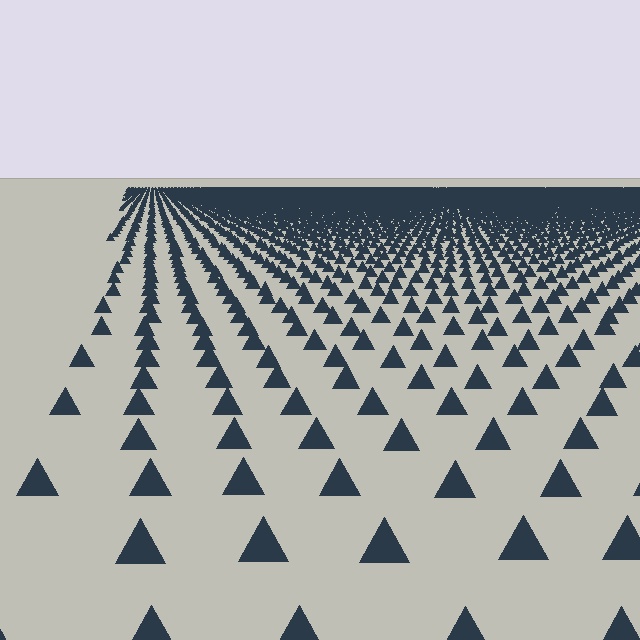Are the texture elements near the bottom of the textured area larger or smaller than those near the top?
Larger. Near the bottom, elements are closer to the viewer and appear at a bigger on-screen size.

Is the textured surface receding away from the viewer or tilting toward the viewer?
The surface is receding away from the viewer. Texture elements get smaller and denser toward the top.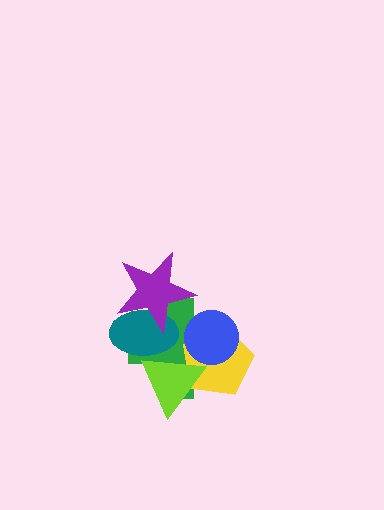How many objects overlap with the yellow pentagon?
3 objects overlap with the yellow pentagon.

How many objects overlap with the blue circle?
2 objects overlap with the blue circle.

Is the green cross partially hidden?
Yes, it is partially covered by another shape.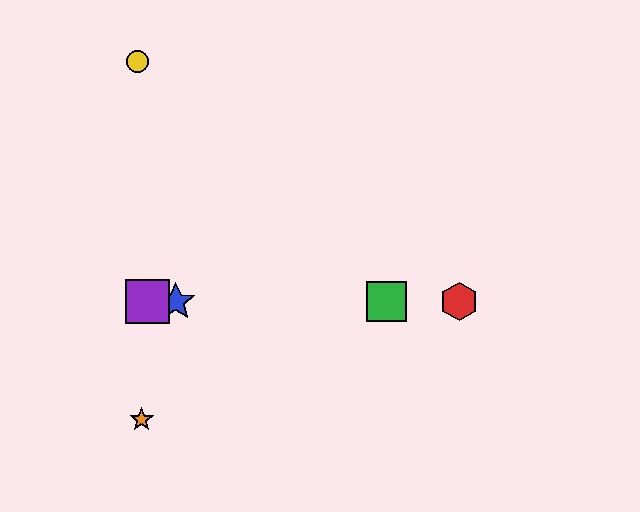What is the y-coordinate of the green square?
The green square is at y≈302.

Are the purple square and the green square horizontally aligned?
Yes, both are at y≈302.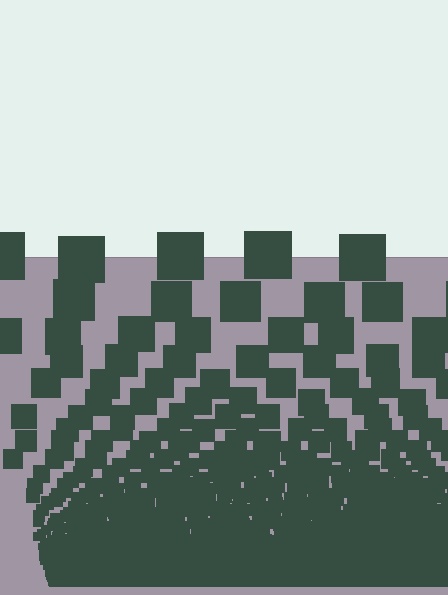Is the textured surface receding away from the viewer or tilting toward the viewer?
The surface appears to tilt toward the viewer. Texture elements get larger and sparser toward the top.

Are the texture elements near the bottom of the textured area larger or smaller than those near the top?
Smaller. The gradient is inverted — elements near the bottom are smaller and denser.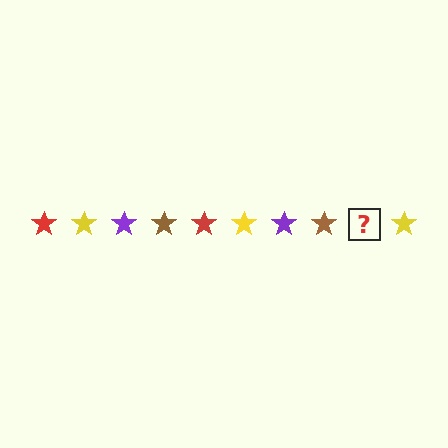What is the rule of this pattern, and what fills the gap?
The rule is that the pattern cycles through red, yellow, purple, brown stars. The gap should be filled with a red star.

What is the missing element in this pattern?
The missing element is a red star.